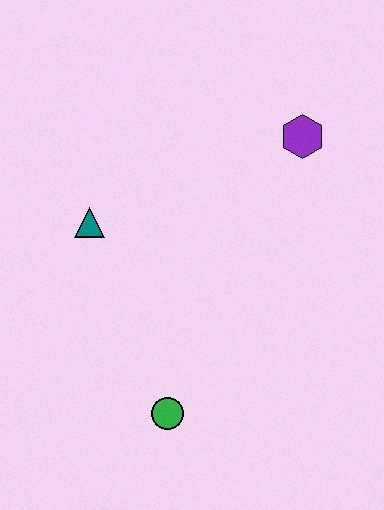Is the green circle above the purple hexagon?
No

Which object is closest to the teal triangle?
The green circle is closest to the teal triangle.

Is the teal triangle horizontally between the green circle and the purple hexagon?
No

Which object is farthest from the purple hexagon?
The green circle is farthest from the purple hexagon.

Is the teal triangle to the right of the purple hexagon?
No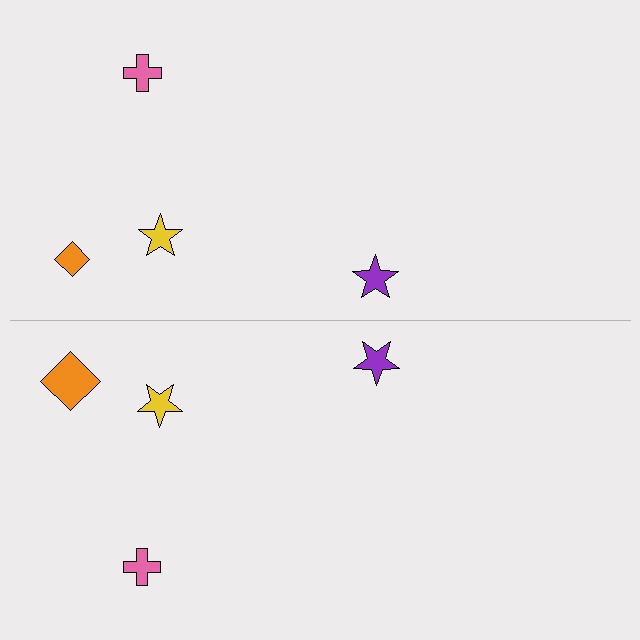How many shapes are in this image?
There are 8 shapes in this image.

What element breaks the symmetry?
The orange diamond on the bottom side has a different size than its mirror counterpart.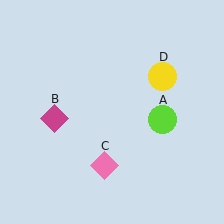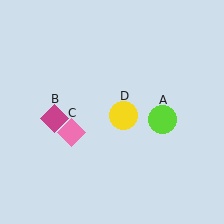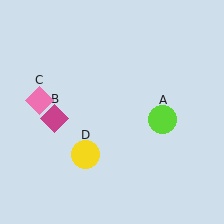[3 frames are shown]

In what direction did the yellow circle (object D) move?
The yellow circle (object D) moved down and to the left.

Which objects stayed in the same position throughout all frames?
Lime circle (object A) and magenta diamond (object B) remained stationary.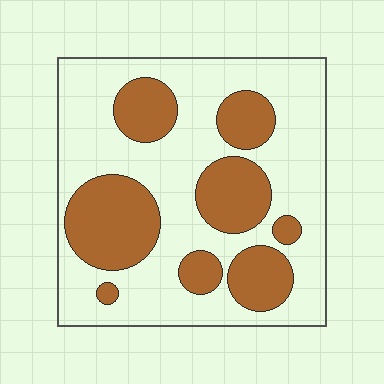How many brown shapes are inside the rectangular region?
8.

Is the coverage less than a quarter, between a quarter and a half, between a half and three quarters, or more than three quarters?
Between a quarter and a half.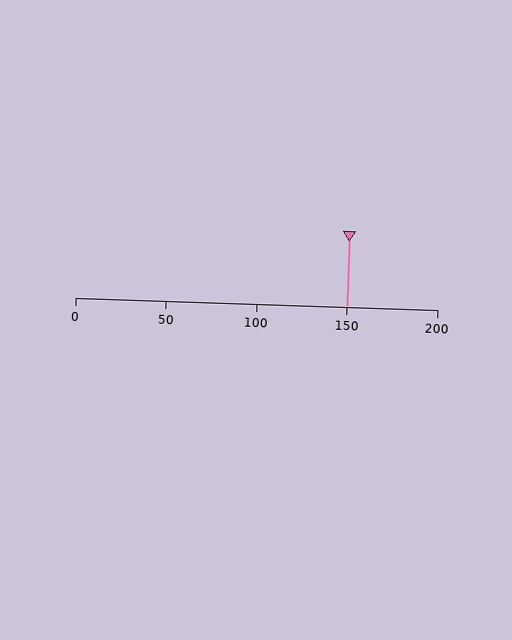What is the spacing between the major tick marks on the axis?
The major ticks are spaced 50 apart.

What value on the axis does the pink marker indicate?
The marker indicates approximately 150.